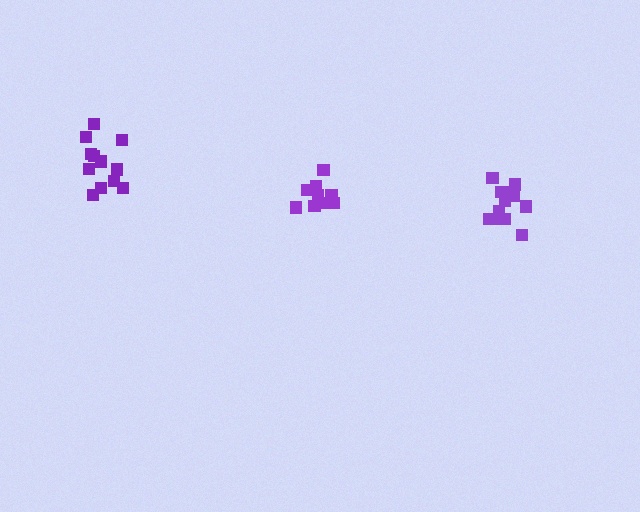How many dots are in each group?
Group 1: 13 dots, Group 2: 9 dots, Group 3: 13 dots (35 total).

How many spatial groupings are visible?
There are 3 spatial groupings.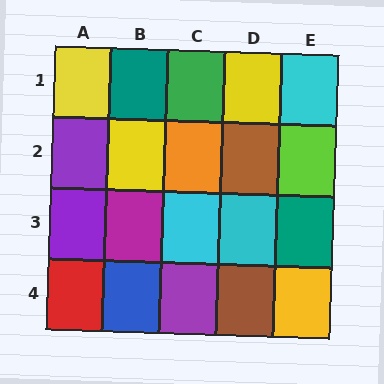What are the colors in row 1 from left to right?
Yellow, teal, green, yellow, cyan.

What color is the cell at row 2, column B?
Yellow.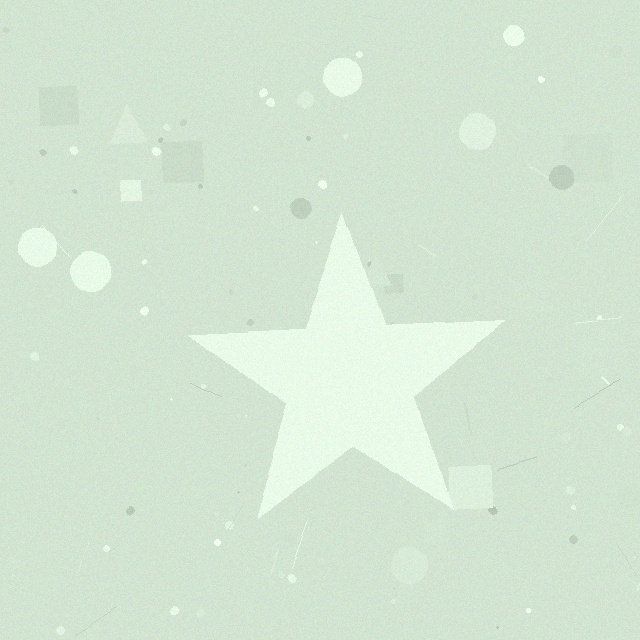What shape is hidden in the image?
A star is hidden in the image.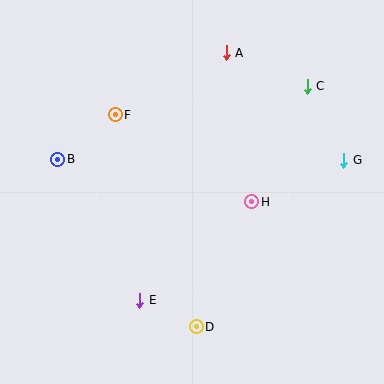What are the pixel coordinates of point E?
Point E is at (140, 300).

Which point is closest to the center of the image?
Point H at (252, 202) is closest to the center.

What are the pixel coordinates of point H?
Point H is at (252, 202).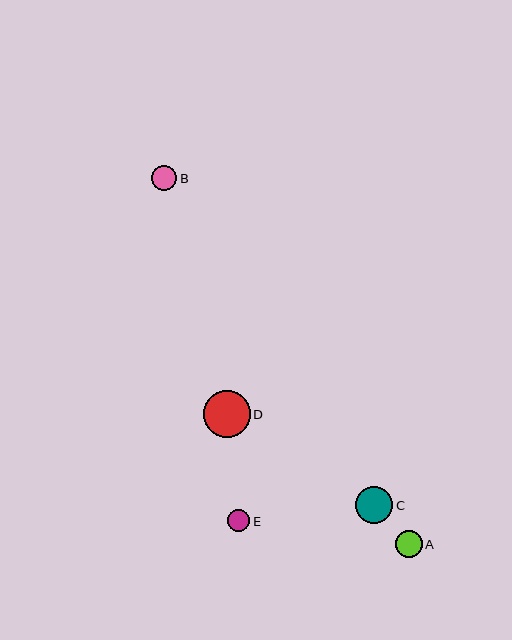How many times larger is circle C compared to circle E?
Circle C is approximately 1.7 times the size of circle E.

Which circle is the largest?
Circle D is the largest with a size of approximately 46 pixels.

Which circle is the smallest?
Circle E is the smallest with a size of approximately 22 pixels.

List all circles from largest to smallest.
From largest to smallest: D, C, A, B, E.